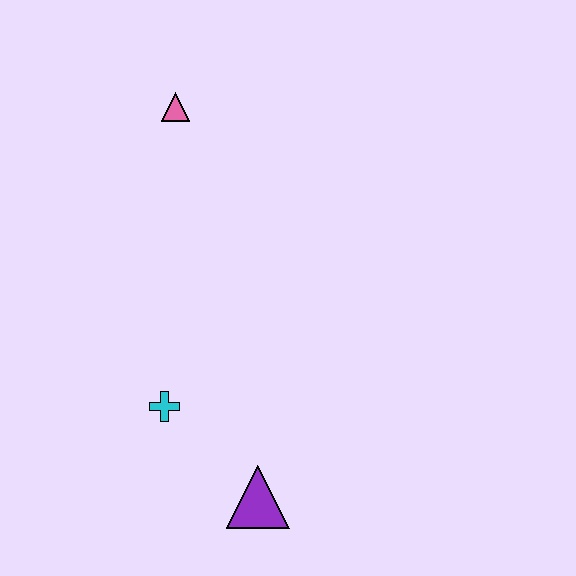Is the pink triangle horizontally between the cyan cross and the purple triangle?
Yes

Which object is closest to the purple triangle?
The cyan cross is closest to the purple triangle.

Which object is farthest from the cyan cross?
The pink triangle is farthest from the cyan cross.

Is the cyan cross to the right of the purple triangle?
No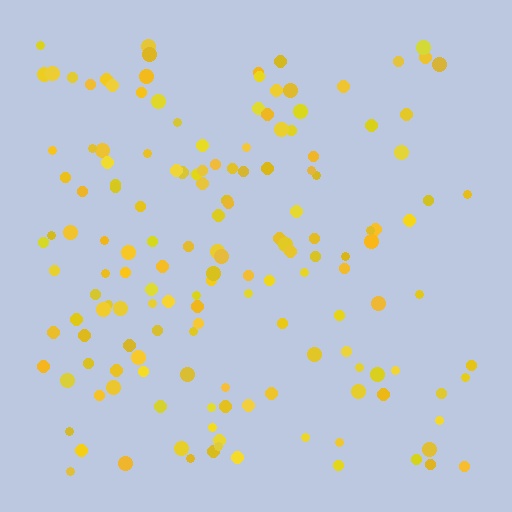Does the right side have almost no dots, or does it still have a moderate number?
Still a moderate number, just noticeably fewer than the left.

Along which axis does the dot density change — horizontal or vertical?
Horizontal.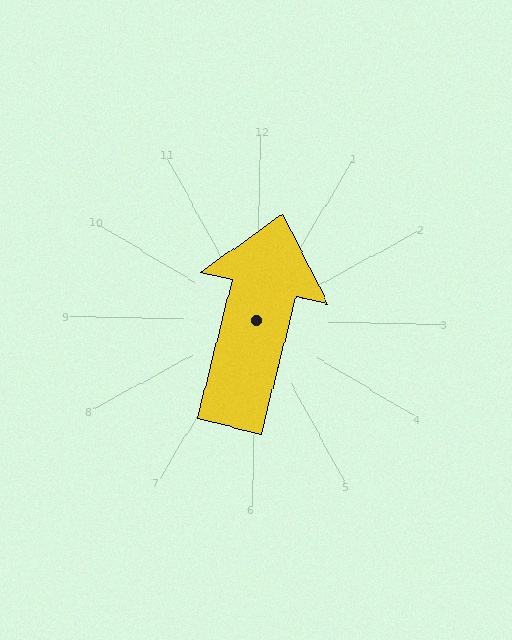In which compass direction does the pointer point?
North.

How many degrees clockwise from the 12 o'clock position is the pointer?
Approximately 13 degrees.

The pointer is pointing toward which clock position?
Roughly 12 o'clock.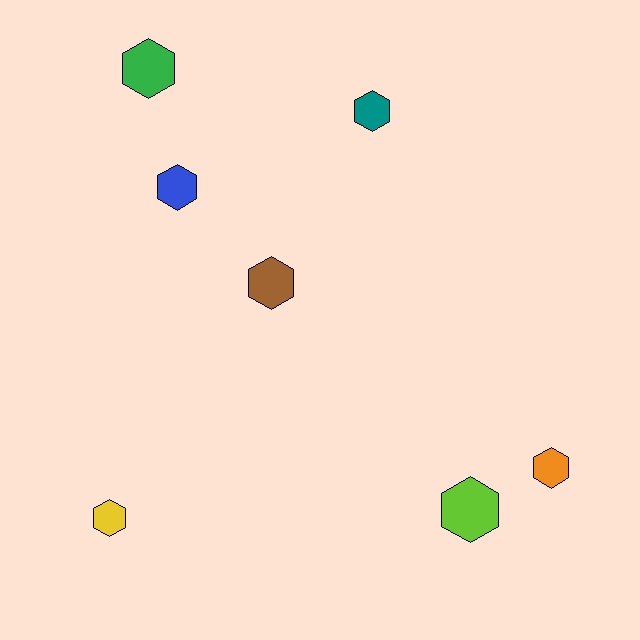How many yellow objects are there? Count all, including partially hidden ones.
There is 1 yellow object.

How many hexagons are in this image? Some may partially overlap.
There are 7 hexagons.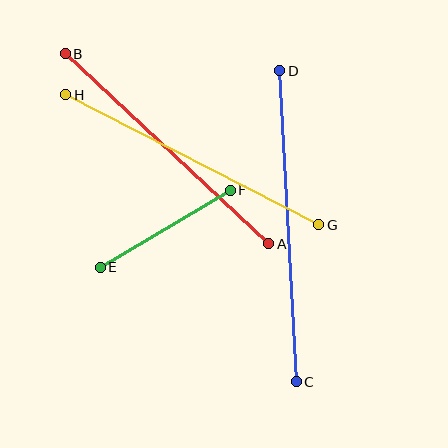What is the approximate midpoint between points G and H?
The midpoint is at approximately (192, 160) pixels.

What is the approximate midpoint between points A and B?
The midpoint is at approximately (167, 149) pixels.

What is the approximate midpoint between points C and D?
The midpoint is at approximately (288, 226) pixels.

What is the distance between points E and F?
The distance is approximately 151 pixels.